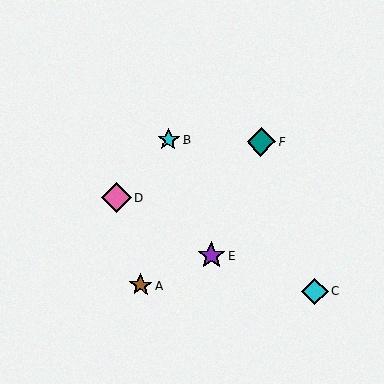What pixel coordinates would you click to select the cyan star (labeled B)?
Click at (168, 140) to select the cyan star B.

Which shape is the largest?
The pink diamond (labeled D) is the largest.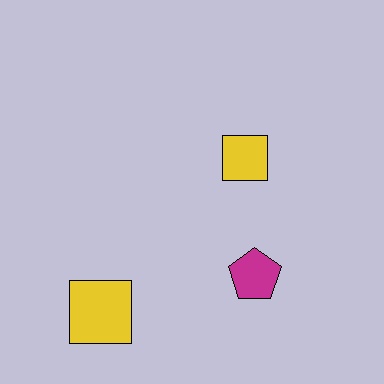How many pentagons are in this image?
There is 1 pentagon.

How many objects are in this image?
There are 3 objects.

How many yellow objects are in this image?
There are 2 yellow objects.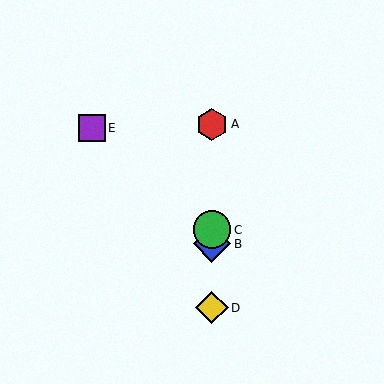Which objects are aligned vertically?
Objects A, B, C, D are aligned vertically.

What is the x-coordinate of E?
Object E is at x≈92.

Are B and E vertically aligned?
No, B is at x≈212 and E is at x≈92.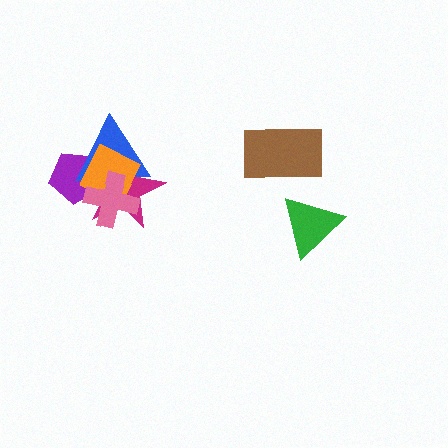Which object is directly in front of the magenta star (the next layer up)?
The blue triangle is directly in front of the magenta star.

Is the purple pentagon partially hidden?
Yes, it is partially covered by another shape.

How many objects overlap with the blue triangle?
4 objects overlap with the blue triangle.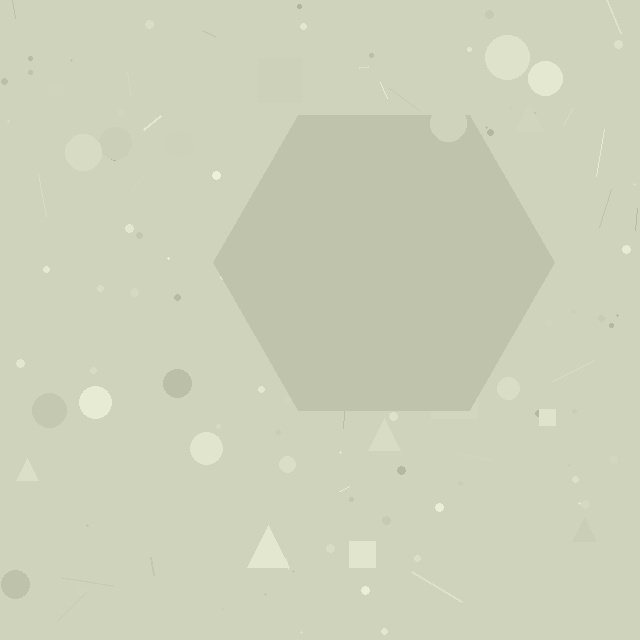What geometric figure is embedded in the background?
A hexagon is embedded in the background.